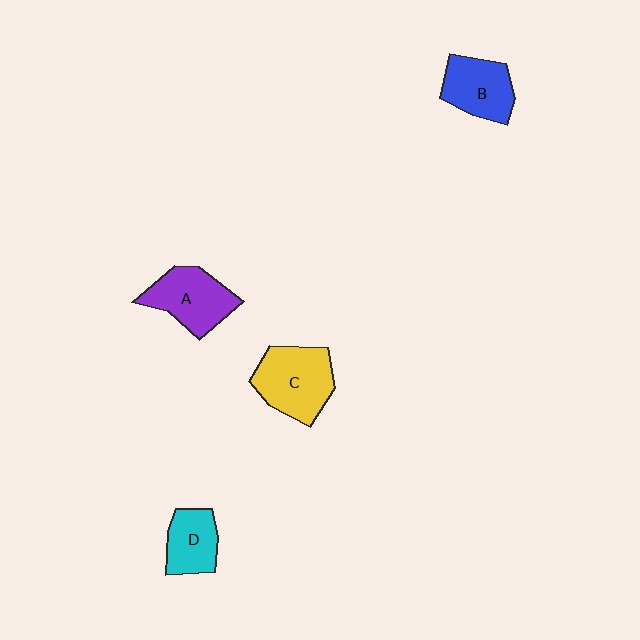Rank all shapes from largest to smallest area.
From largest to smallest: C (yellow), A (purple), B (blue), D (cyan).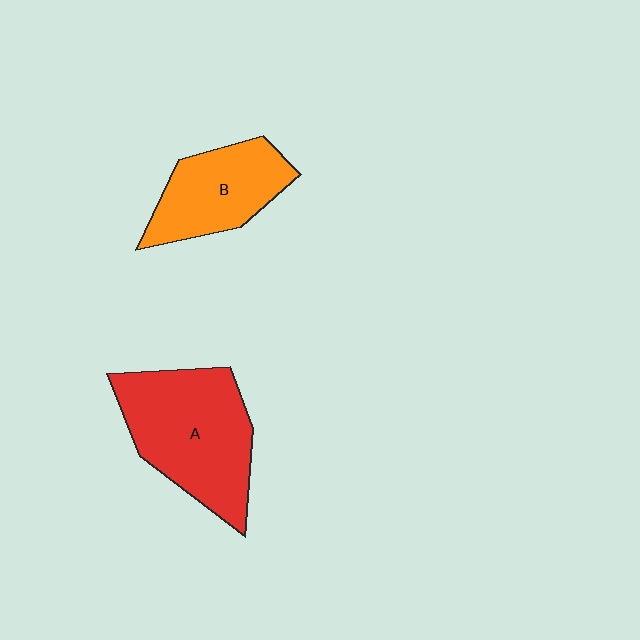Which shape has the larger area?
Shape A (red).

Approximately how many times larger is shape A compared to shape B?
Approximately 1.5 times.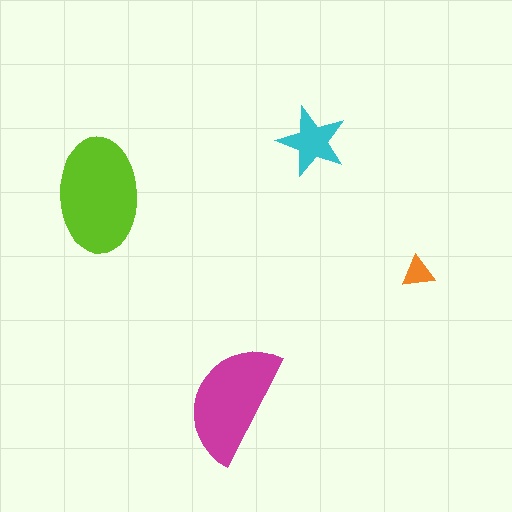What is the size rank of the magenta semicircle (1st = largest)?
2nd.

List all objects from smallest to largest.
The orange triangle, the cyan star, the magenta semicircle, the lime ellipse.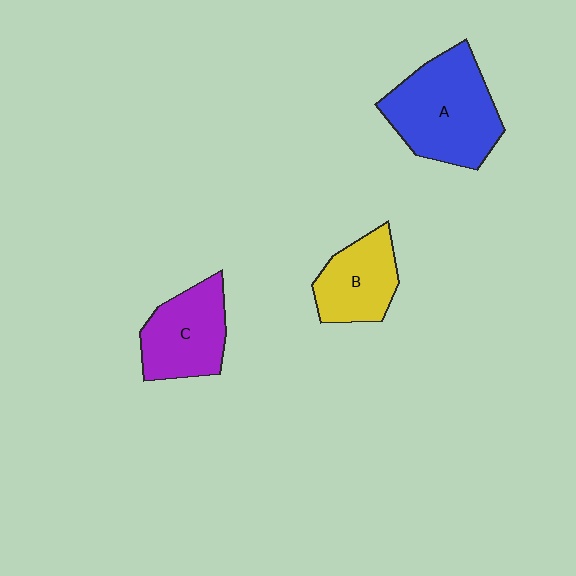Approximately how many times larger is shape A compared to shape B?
Approximately 1.6 times.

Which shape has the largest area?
Shape A (blue).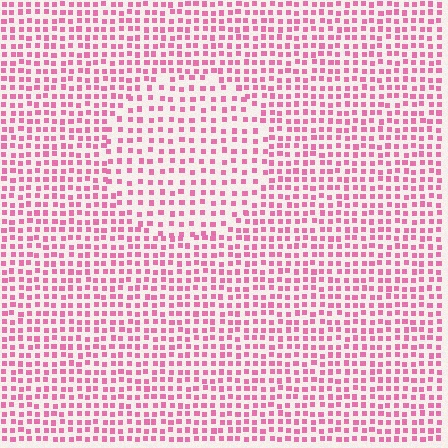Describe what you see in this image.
The image contains small pink elements arranged at two different densities. A circle-shaped region is visible where the elements are less densely packed than the surrounding area.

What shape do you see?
I see a circle.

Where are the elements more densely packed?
The elements are more densely packed outside the circle boundary.